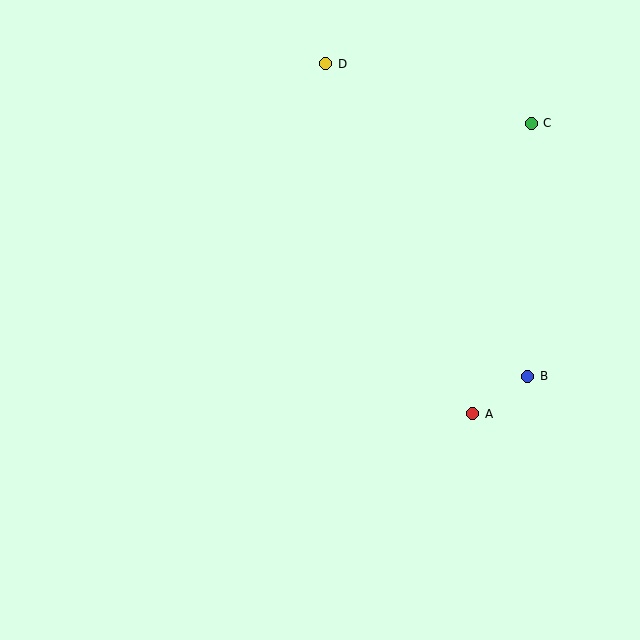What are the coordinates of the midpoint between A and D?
The midpoint between A and D is at (399, 239).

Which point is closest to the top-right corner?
Point C is closest to the top-right corner.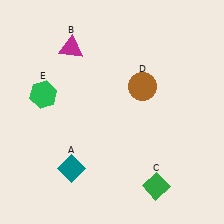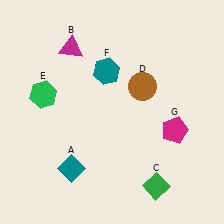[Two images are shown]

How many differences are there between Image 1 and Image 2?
There are 2 differences between the two images.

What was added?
A teal hexagon (F), a magenta pentagon (G) were added in Image 2.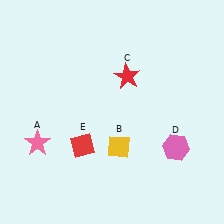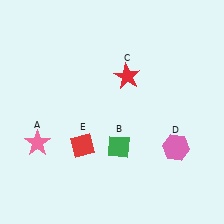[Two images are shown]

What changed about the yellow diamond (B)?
In Image 1, B is yellow. In Image 2, it changed to green.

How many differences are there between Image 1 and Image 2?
There is 1 difference between the two images.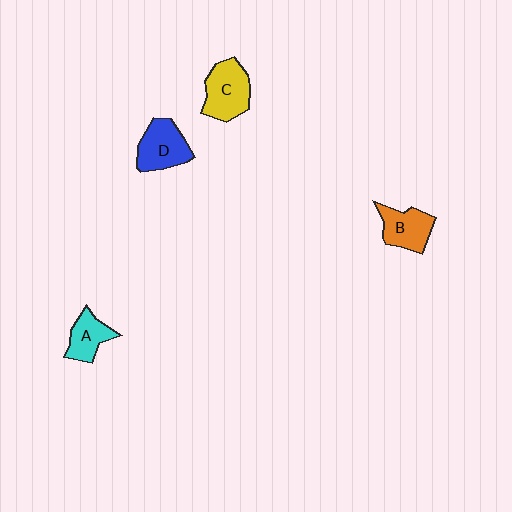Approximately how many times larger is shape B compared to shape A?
Approximately 1.2 times.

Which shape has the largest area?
Shape C (yellow).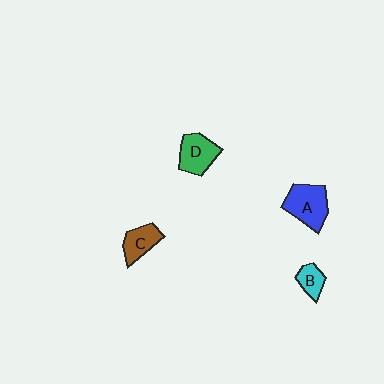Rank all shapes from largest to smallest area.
From largest to smallest: A (blue), D (green), C (brown), B (cyan).